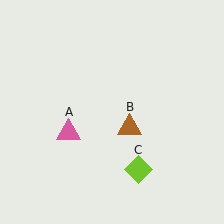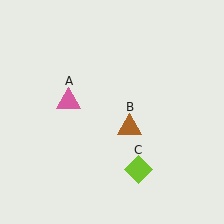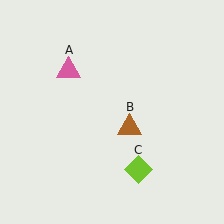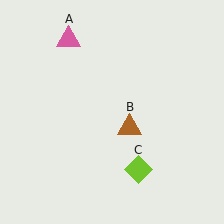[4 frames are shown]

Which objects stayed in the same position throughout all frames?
Brown triangle (object B) and lime diamond (object C) remained stationary.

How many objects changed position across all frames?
1 object changed position: pink triangle (object A).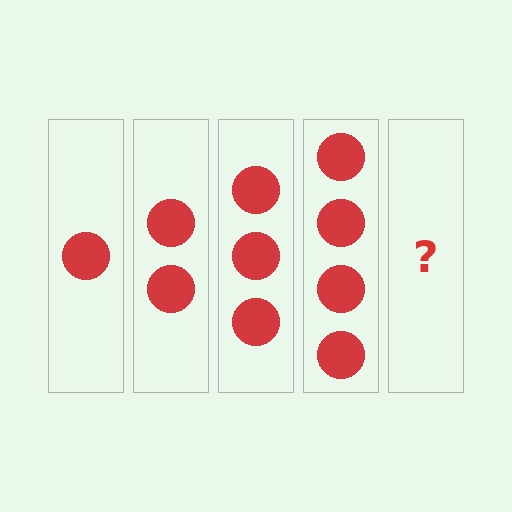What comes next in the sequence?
The next element should be 5 circles.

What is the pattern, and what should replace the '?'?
The pattern is that each step adds one more circle. The '?' should be 5 circles.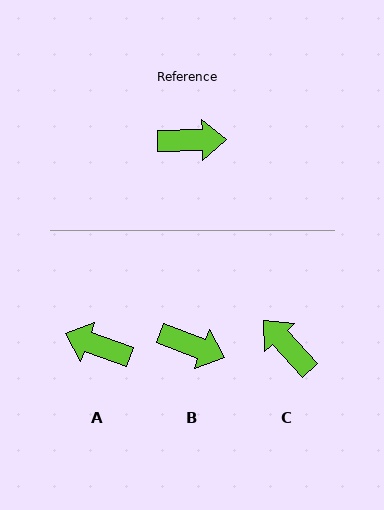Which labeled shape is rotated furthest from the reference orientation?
A, about 159 degrees away.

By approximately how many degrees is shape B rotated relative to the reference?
Approximately 22 degrees clockwise.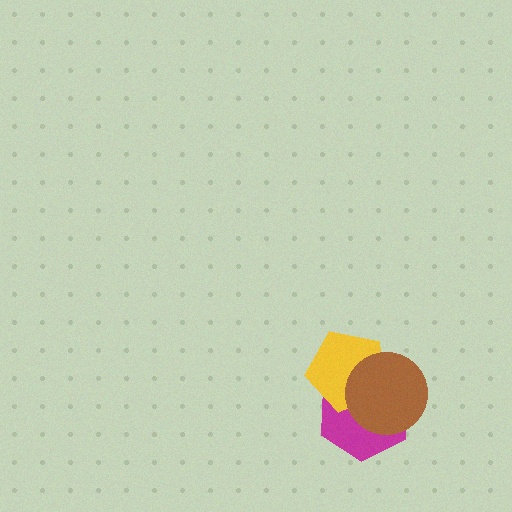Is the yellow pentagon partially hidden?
Yes, it is partially covered by another shape.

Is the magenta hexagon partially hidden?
Yes, it is partially covered by another shape.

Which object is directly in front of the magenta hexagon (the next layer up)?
The yellow pentagon is directly in front of the magenta hexagon.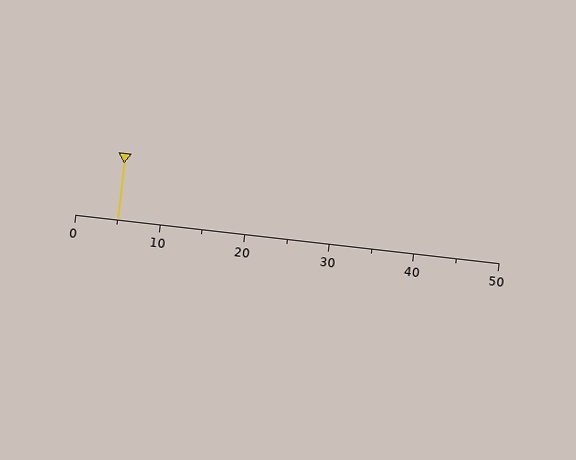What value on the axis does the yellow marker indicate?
The marker indicates approximately 5.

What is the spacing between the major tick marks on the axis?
The major ticks are spaced 10 apart.